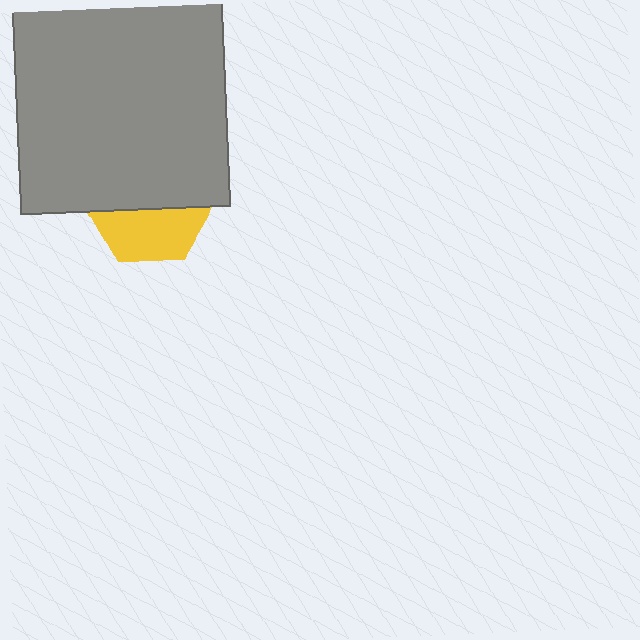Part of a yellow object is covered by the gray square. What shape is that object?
It is a hexagon.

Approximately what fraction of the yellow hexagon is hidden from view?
Roughly 58% of the yellow hexagon is hidden behind the gray square.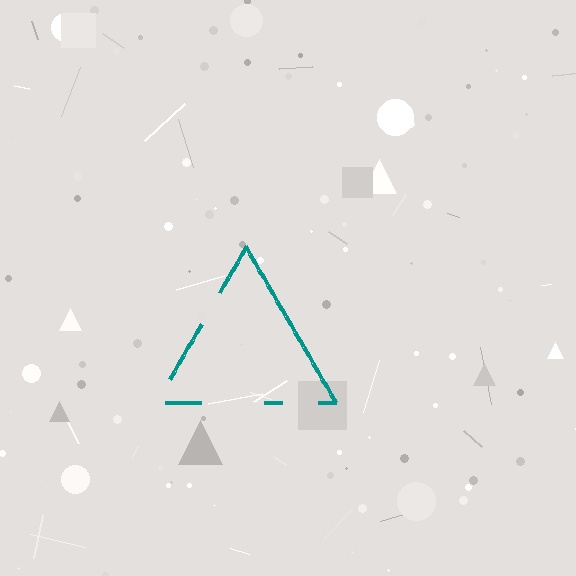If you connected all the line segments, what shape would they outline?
They would outline a triangle.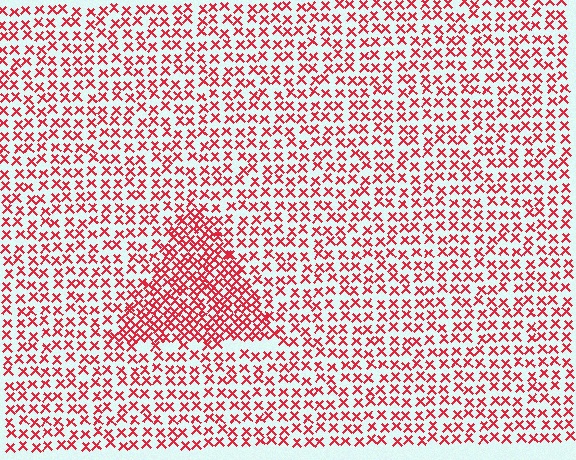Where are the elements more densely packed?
The elements are more densely packed inside the triangle boundary.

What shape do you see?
I see a triangle.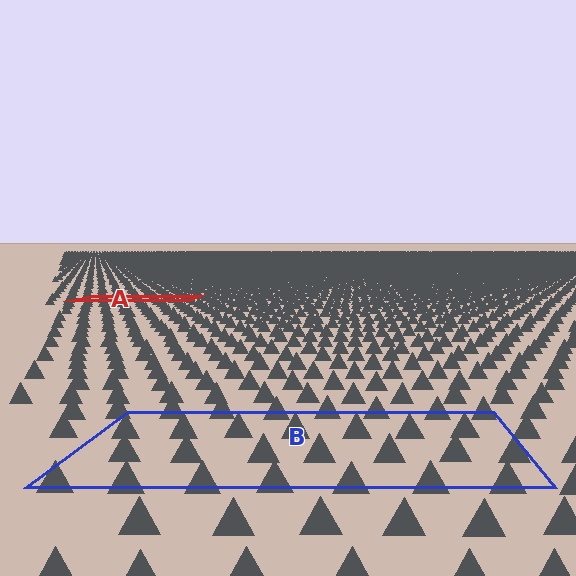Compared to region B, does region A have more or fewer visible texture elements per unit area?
Region A has more texture elements per unit area — they are packed more densely because it is farther away.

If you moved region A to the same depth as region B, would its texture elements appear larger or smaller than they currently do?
They would appear larger. At a closer depth, the same texture elements are projected at a bigger on-screen size.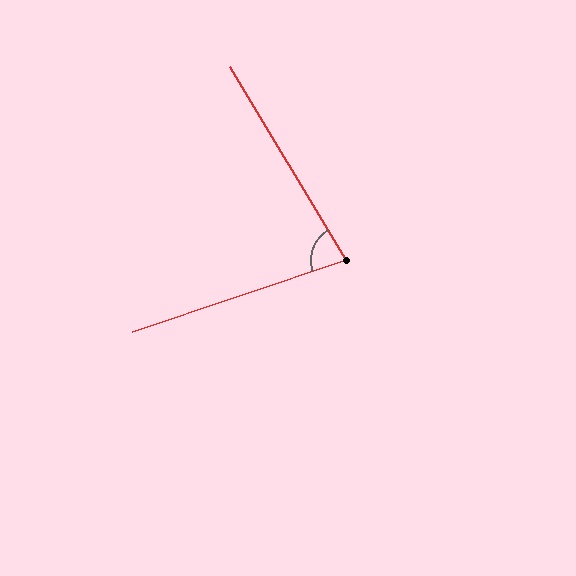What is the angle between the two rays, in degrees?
Approximately 77 degrees.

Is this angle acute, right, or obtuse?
It is acute.